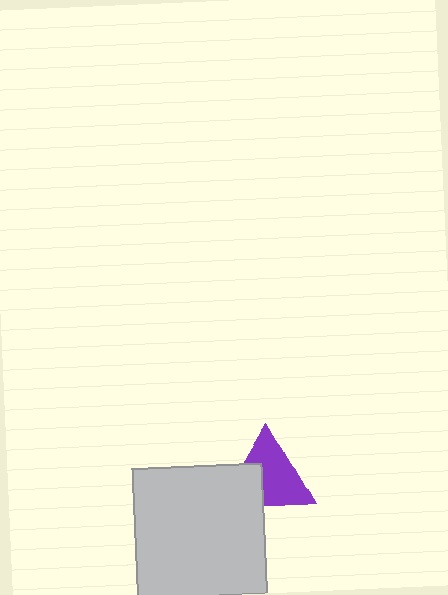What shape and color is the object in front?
The object in front is a light gray square.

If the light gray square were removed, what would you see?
You would see the complete purple triangle.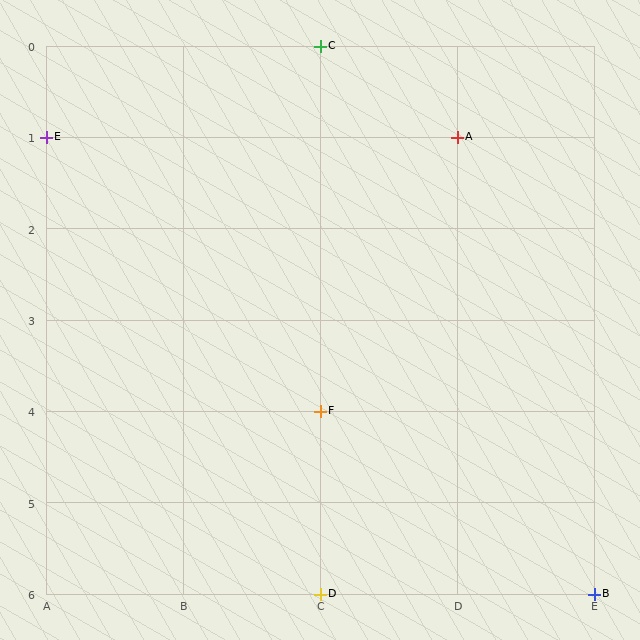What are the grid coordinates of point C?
Point C is at grid coordinates (C, 0).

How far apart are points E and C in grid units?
Points E and C are 2 columns and 1 row apart (about 2.2 grid units diagonally).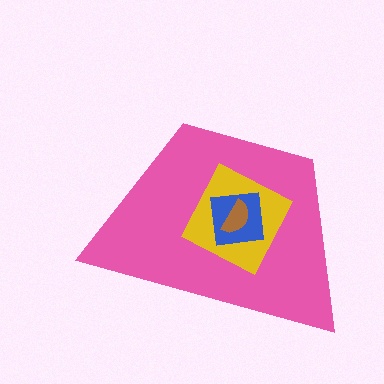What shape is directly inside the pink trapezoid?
The yellow diamond.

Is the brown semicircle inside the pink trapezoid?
Yes.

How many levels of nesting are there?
4.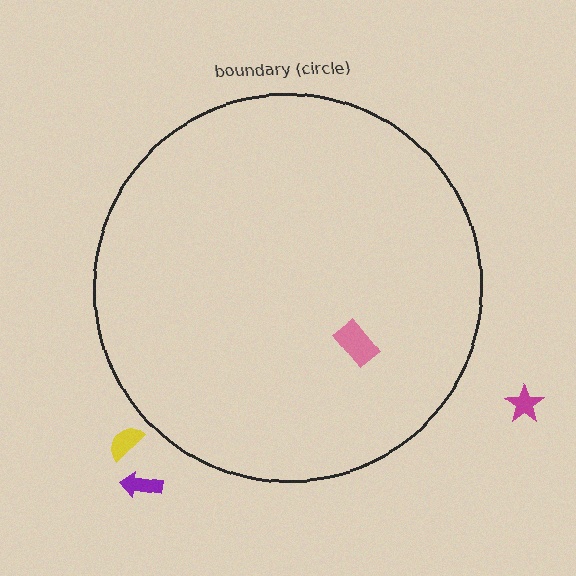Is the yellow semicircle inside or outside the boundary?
Outside.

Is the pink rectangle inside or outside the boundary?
Inside.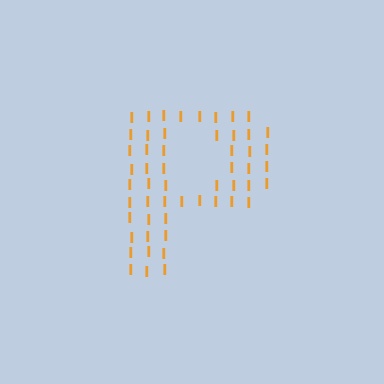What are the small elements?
The small elements are letter I's.